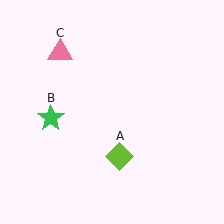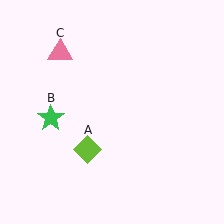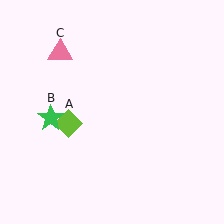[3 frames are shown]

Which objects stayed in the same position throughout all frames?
Green star (object B) and pink triangle (object C) remained stationary.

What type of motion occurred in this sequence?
The lime diamond (object A) rotated clockwise around the center of the scene.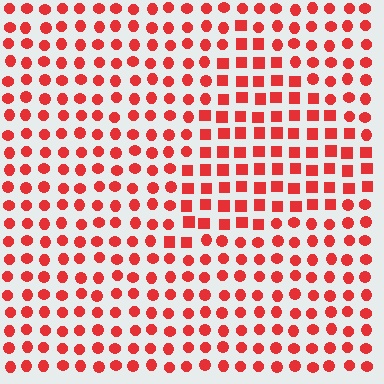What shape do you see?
I see a triangle.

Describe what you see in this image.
The image is filled with small red elements arranged in a uniform grid. A triangle-shaped region contains squares, while the surrounding area contains circles. The boundary is defined purely by the change in element shape.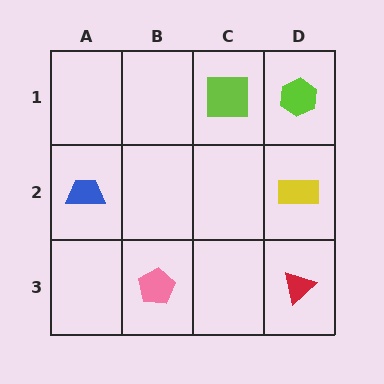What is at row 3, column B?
A pink pentagon.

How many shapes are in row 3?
2 shapes.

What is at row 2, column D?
A yellow rectangle.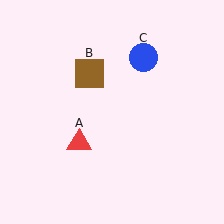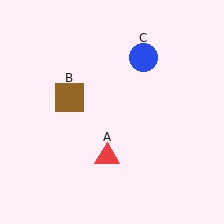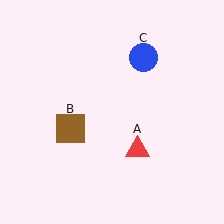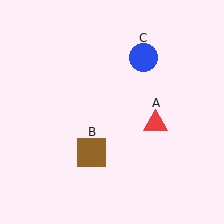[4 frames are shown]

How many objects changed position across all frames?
2 objects changed position: red triangle (object A), brown square (object B).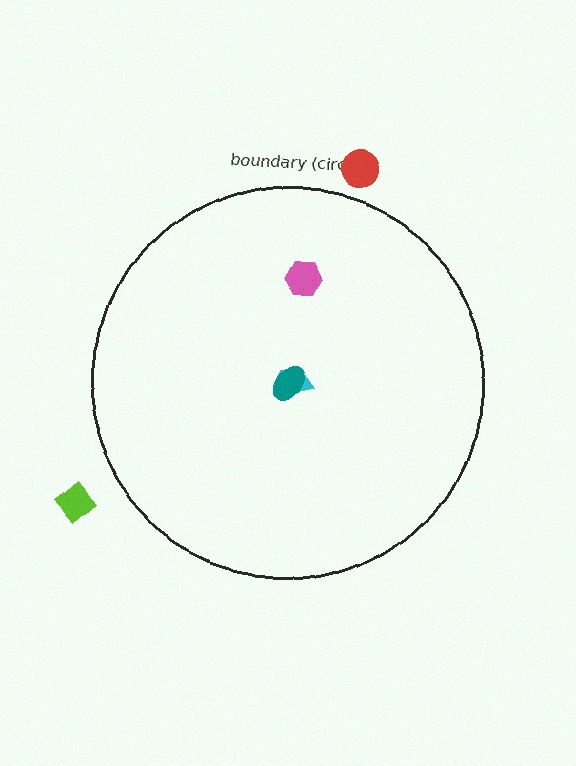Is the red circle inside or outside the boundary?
Outside.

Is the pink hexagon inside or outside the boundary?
Inside.